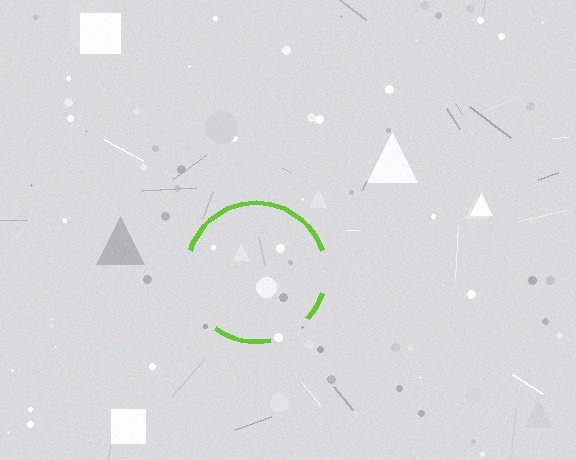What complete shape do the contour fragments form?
The contour fragments form a circle.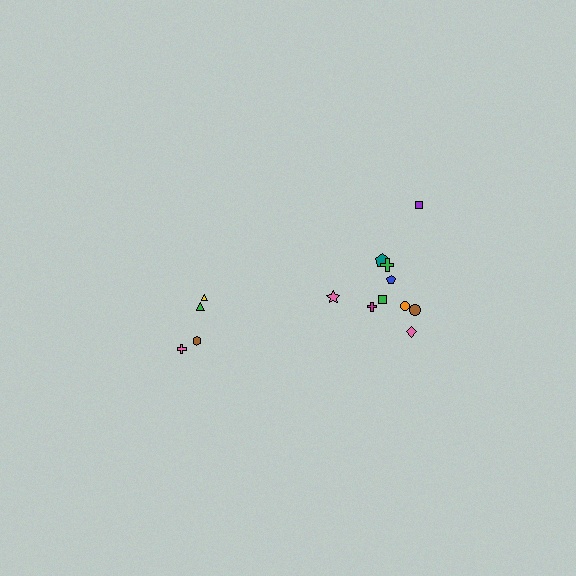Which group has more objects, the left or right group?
The right group.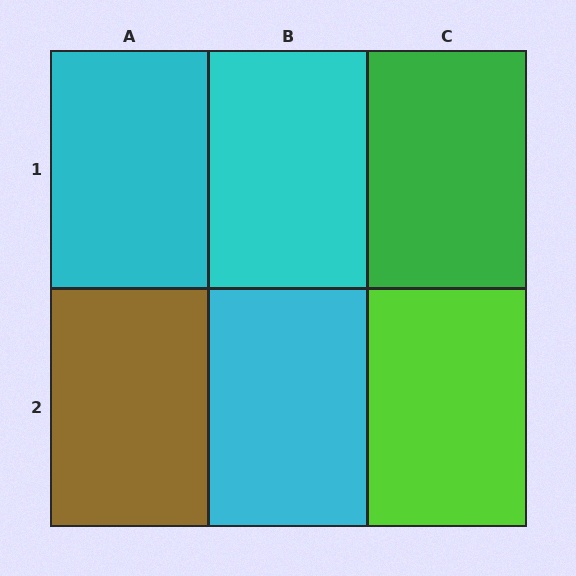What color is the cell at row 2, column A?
Brown.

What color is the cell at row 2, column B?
Cyan.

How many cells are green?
1 cell is green.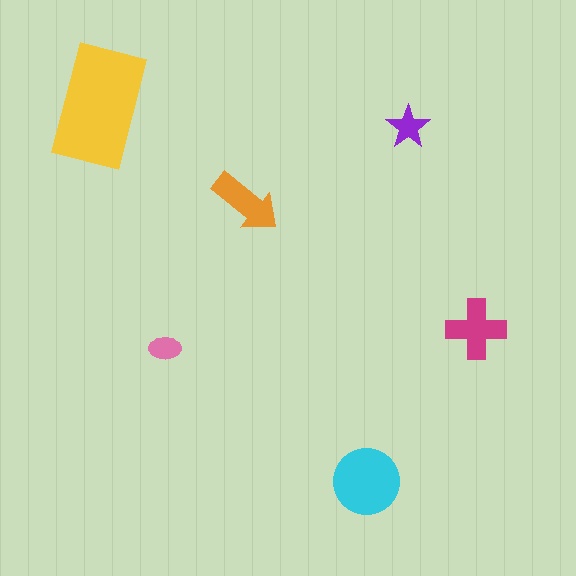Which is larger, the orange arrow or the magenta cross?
The magenta cross.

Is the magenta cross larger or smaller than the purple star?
Larger.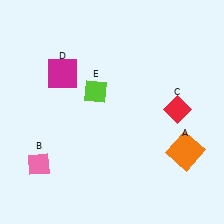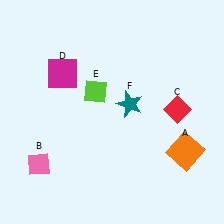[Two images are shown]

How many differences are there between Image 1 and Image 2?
There is 1 difference between the two images.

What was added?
A teal star (F) was added in Image 2.